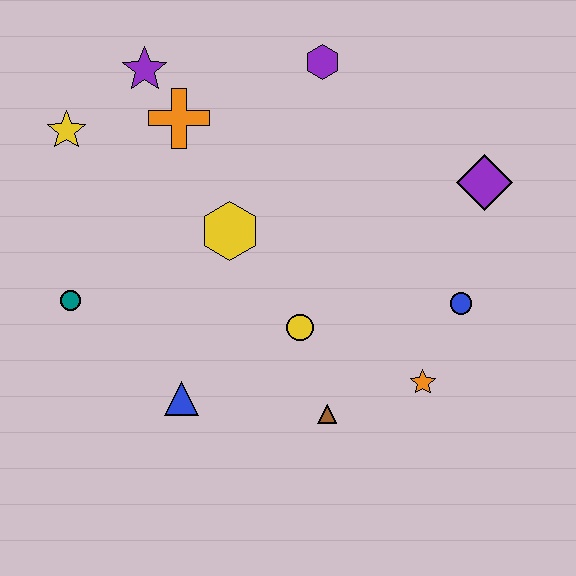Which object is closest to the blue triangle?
The yellow circle is closest to the blue triangle.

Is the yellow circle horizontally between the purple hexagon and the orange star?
No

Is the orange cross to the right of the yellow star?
Yes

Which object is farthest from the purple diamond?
The teal circle is farthest from the purple diamond.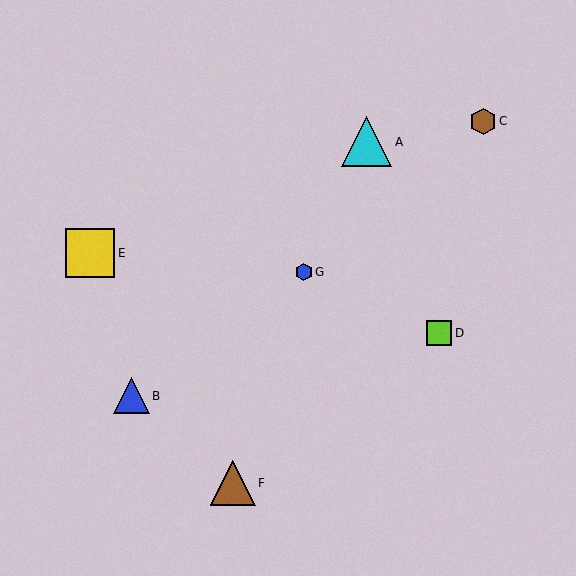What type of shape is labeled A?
Shape A is a cyan triangle.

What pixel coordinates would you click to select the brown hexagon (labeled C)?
Click at (483, 121) to select the brown hexagon C.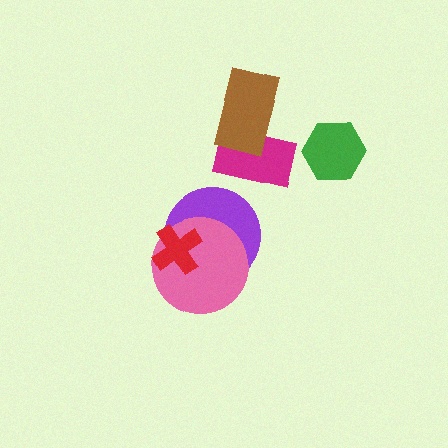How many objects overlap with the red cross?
2 objects overlap with the red cross.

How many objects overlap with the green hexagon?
0 objects overlap with the green hexagon.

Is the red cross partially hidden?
No, no other shape covers it.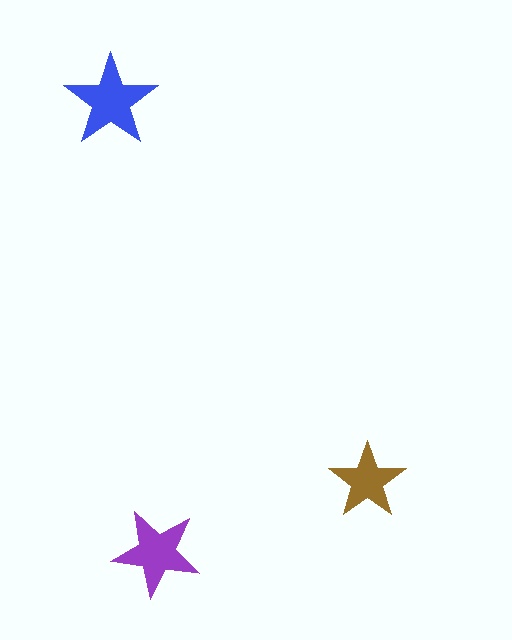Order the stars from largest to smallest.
the blue one, the purple one, the brown one.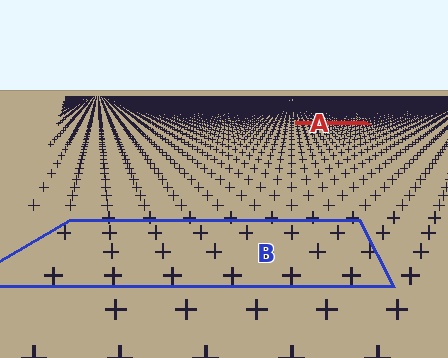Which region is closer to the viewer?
Region B is closer. The texture elements there are larger and more spread out.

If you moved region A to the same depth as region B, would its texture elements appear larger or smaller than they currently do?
They would appear larger. At a closer depth, the same texture elements are projected at a bigger on-screen size.